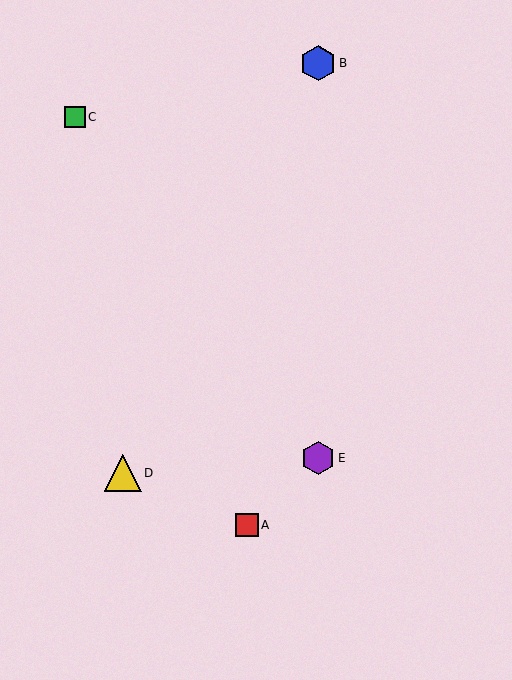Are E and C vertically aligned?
No, E is at x≈318 and C is at x≈75.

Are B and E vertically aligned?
Yes, both are at x≈318.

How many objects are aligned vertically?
2 objects (B, E) are aligned vertically.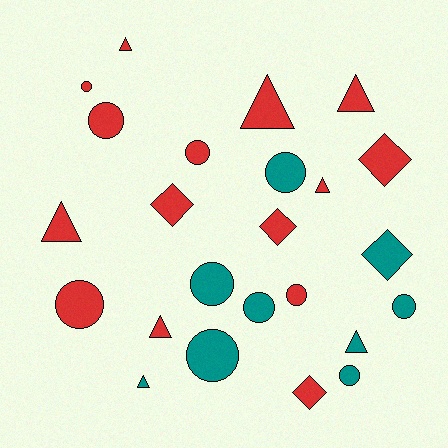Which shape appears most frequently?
Circle, with 11 objects.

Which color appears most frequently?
Red, with 15 objects.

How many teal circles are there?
There are 6 teal circles.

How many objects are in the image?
There are 24 objects.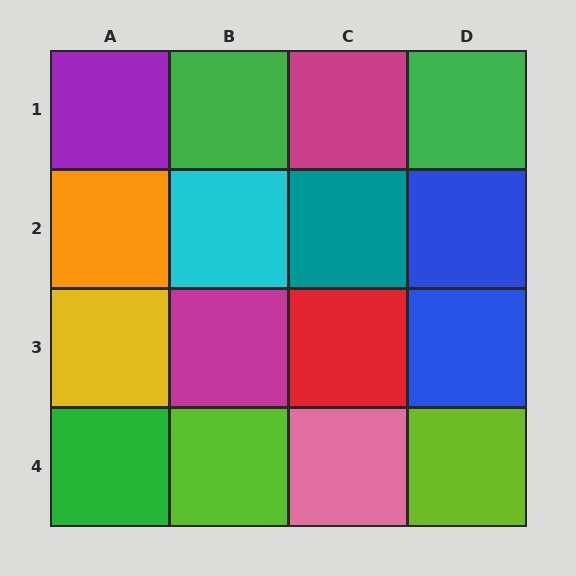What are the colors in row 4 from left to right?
Green, lime, pink, lime.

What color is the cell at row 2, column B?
Cyan.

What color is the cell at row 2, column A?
Orange.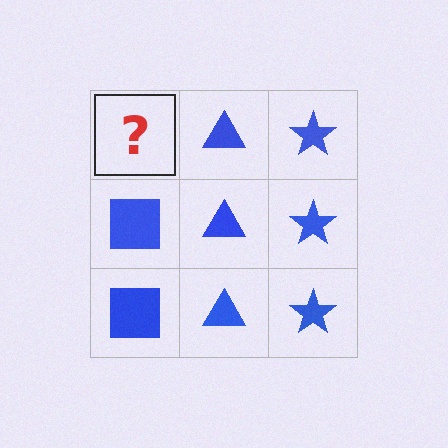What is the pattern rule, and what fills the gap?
The rule is that each column has a consistent shape. The gap should be filled with a blue square.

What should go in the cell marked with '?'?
The missing cell should contain a blue square.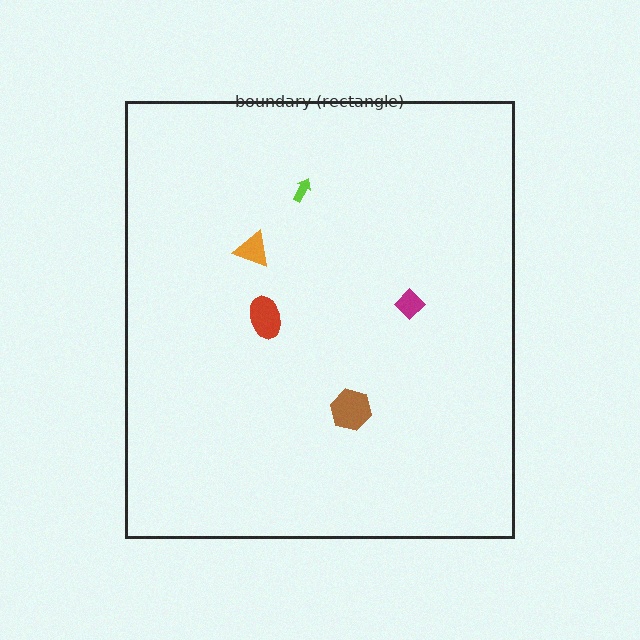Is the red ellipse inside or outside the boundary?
Inside.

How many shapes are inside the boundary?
5 inside, 0 outside.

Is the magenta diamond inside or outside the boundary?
Inside.